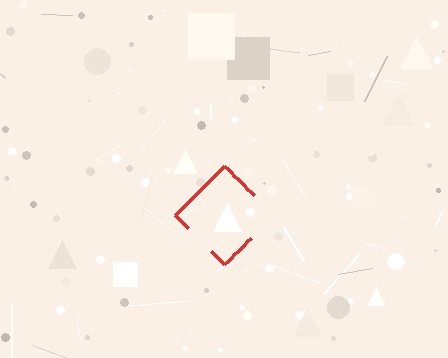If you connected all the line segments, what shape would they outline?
They would outline a diamond.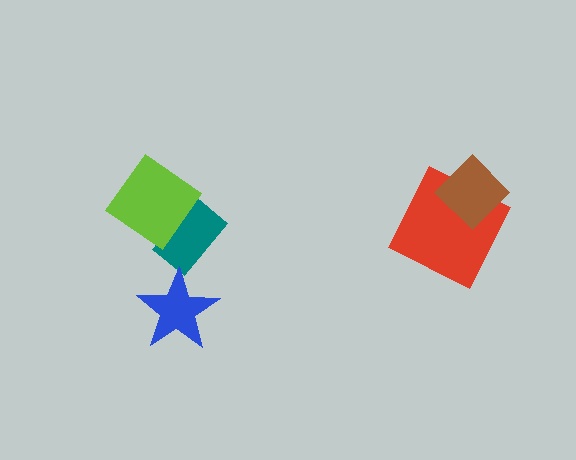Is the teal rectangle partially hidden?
Yes, it is partially covered by another shape.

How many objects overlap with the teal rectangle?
1 object overlaps with the teal rectangle.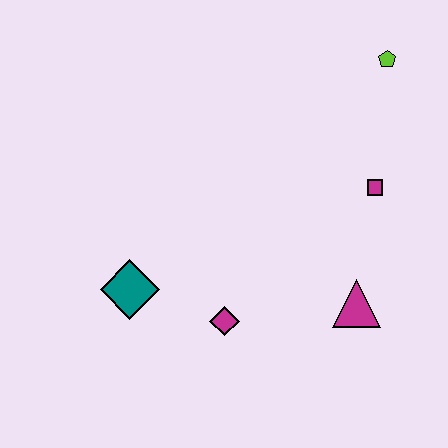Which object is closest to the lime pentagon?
The magenta square is closest to the lime pentagon.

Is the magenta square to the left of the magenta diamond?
No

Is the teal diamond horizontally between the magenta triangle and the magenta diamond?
No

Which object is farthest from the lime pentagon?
The teal diamond is farthest from the lime pentagon.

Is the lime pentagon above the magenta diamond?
Yes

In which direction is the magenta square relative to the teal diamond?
The magenta square is to the right of the teal diamond.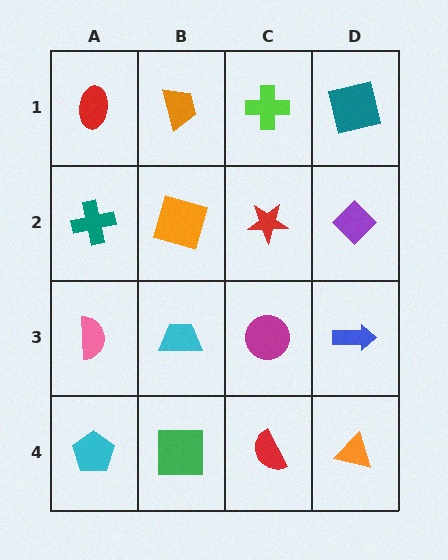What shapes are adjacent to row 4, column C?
A magenta circle (row 3, column C), a green square (row 4, column B), an orange triangle (row 4, column D).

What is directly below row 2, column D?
A blue arrow.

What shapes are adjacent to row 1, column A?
A teal cross (row 2, column A), an orange trapezoid (row 1, column B).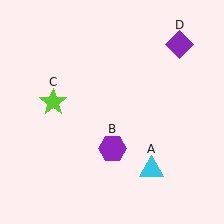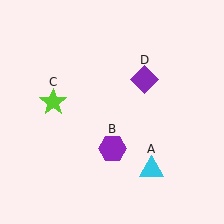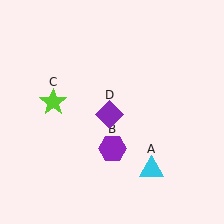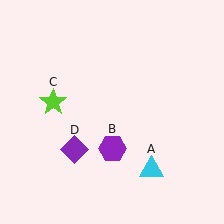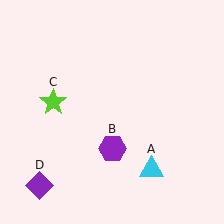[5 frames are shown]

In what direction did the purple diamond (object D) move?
The purple diamond (object D) moved down and to the left.